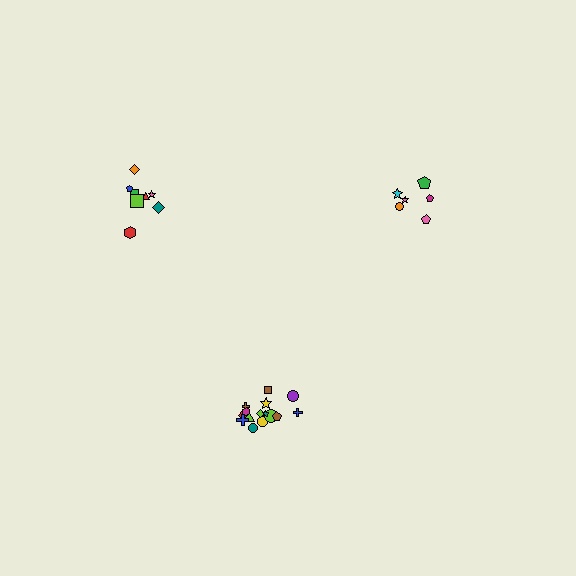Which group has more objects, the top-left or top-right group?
The top-left group.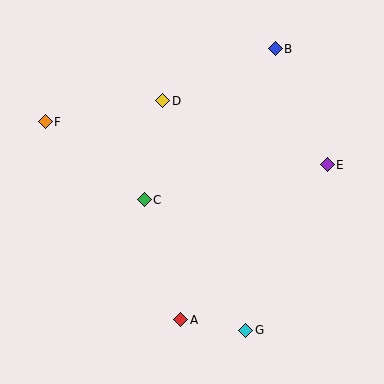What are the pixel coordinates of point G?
Point G is at (246, 330).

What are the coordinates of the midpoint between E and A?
The midpoint between E and A is at (254, 242).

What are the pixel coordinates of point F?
Point F is at (45, 122).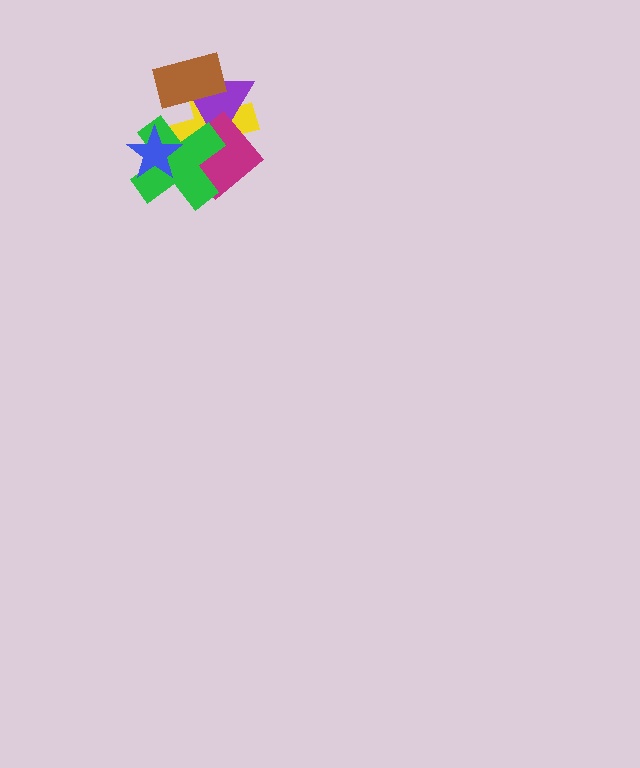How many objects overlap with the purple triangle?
4 objects overlap with the purple triangle.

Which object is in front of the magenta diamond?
The green cross is in front of the magenta diamond.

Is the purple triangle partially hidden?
Yes, it is partially covered by another shape.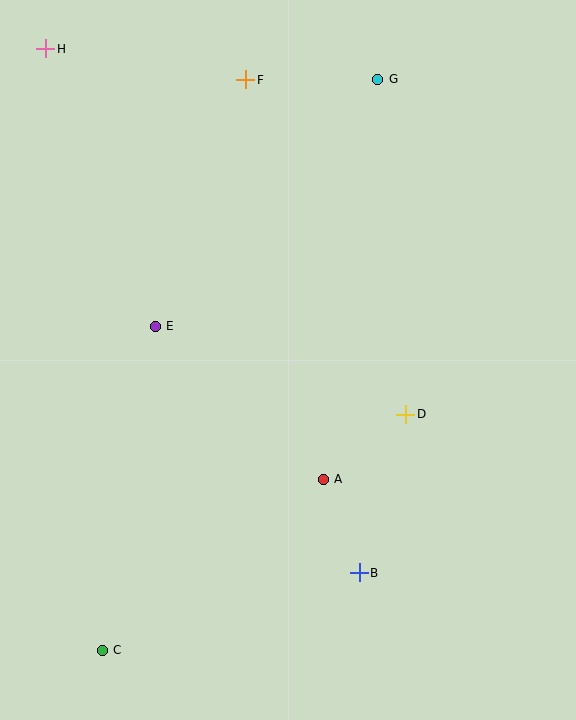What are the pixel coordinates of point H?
Point H is at (46, 49).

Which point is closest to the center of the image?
Point A at (323, 479) is closest to the center.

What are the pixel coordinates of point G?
Point G is at (378, 79).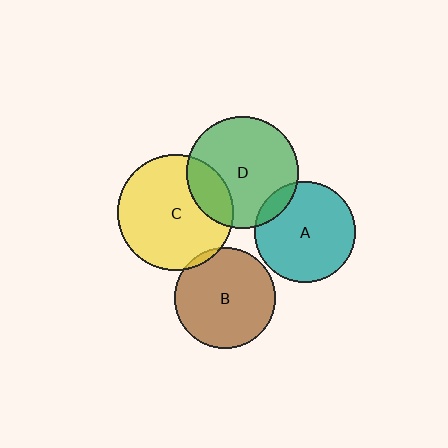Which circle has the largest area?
Circle C (yellow).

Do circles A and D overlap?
Yes.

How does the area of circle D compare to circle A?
Approximately 1.2 times.